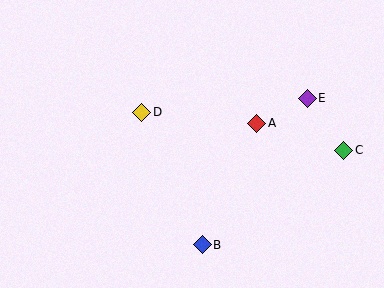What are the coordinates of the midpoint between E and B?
The midpoint between E and B is at (255, 171).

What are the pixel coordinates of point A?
Point A is at (257, 123).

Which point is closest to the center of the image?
Point D at (142, 112) is closest to the center.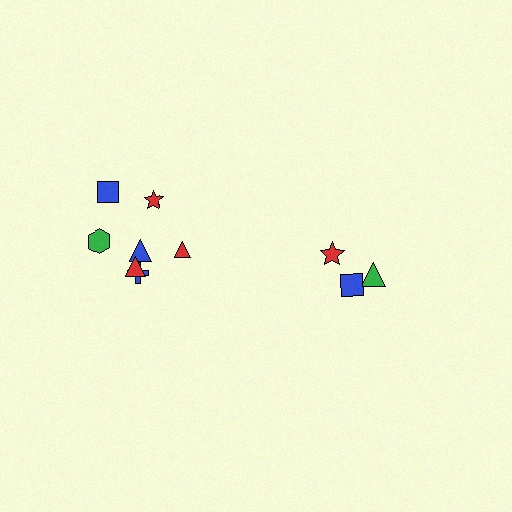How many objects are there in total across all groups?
There are 10 objects.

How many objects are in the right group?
There are 3 objects.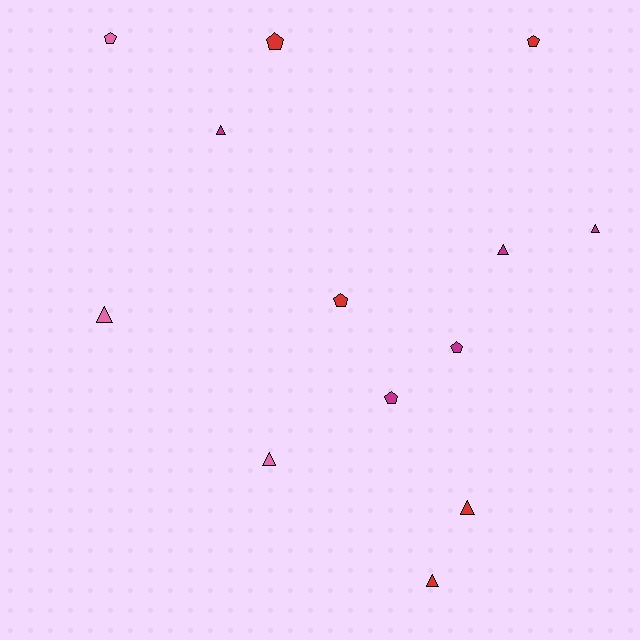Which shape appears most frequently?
Triangle, with 7 objects.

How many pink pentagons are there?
There is 1 pink pentagon.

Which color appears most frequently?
Magenta, with 5 objects.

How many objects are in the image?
There are 13 objects.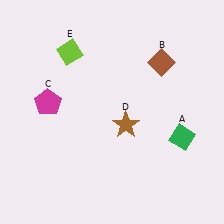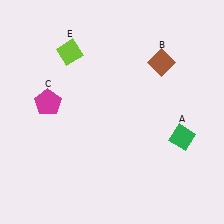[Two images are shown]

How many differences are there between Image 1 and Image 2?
There is 1 difference between the two images.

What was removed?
The brown star (D) was removed in Image 2.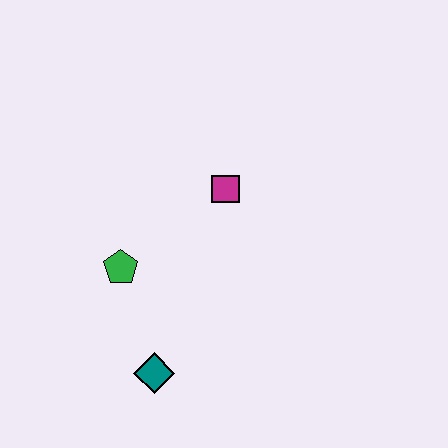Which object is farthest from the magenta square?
The teal diamond is farthest from the magenta square.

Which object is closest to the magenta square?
The green pentagon is closest to the magenta square.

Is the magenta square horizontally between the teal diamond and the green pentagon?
No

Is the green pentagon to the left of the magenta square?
Yes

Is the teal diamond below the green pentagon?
Yes